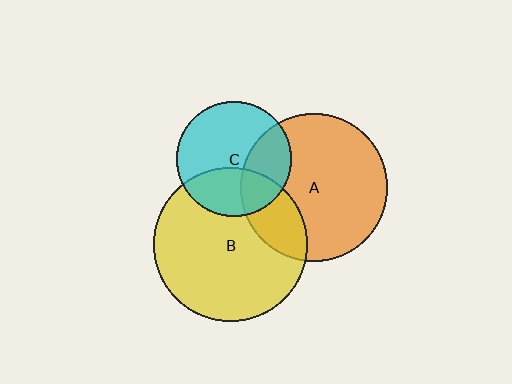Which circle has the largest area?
Circle B (yellow).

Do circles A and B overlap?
Yes.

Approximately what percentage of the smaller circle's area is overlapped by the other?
Approximately 20%.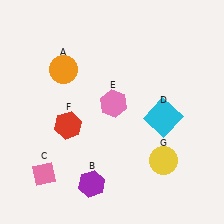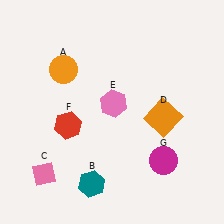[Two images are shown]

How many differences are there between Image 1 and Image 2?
There are 3 differences between the two images.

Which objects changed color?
B changed from purple to teal. D changed from cyan to orange. G changed from yellow to magenta.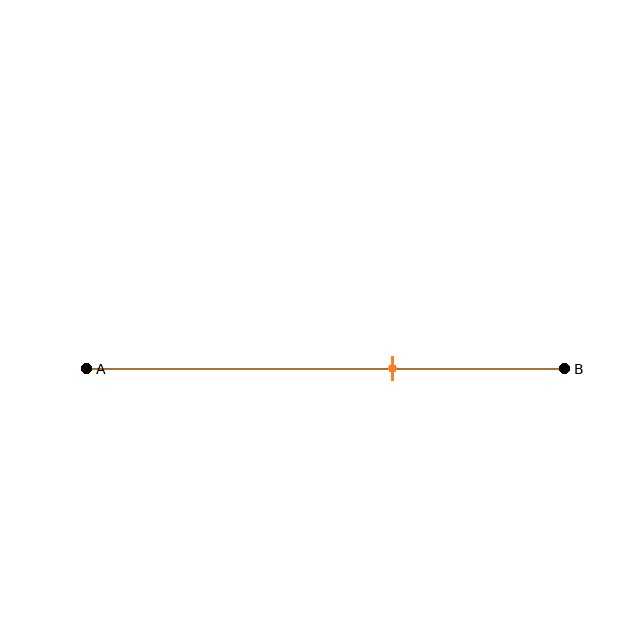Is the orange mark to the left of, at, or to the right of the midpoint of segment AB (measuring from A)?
The orange mark is to the right of the midpoint of segment AB.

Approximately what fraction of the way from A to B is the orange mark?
The orange mark is approximately 65% of the way from A to B.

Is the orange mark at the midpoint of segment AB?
No, the mark is at about 65% from A, not at the 50% midpoint.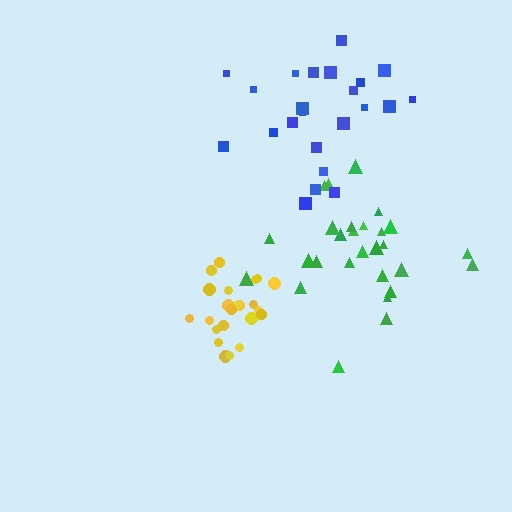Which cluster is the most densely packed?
Yellow.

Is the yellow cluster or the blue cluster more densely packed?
Yellow.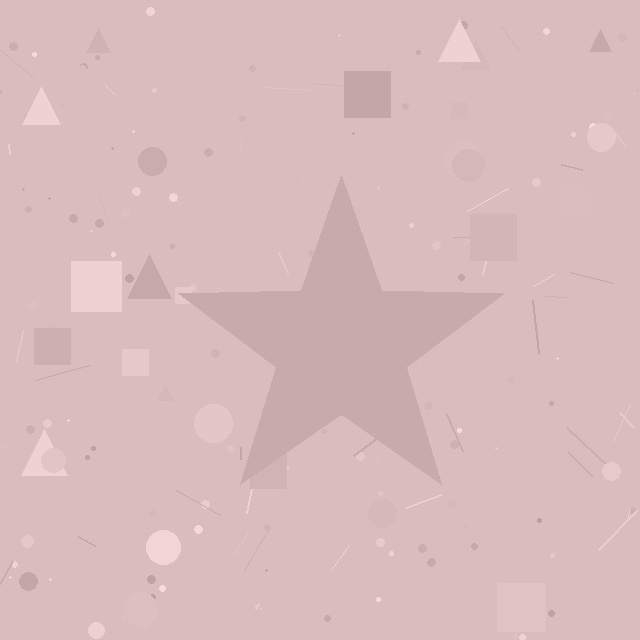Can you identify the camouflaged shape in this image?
The camouflaged shape is a star.